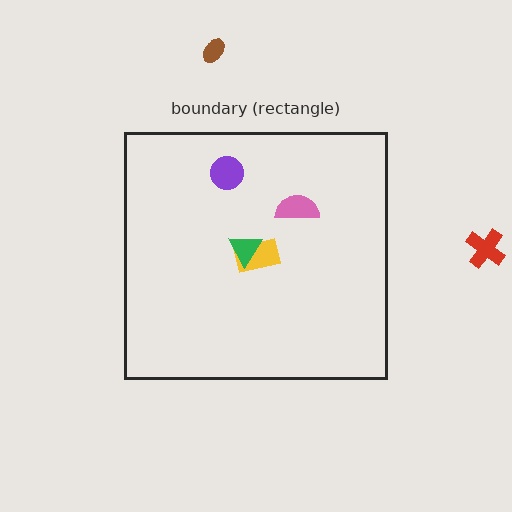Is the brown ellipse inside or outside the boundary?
Outside.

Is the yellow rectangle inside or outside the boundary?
Inside.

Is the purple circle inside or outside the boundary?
Inside.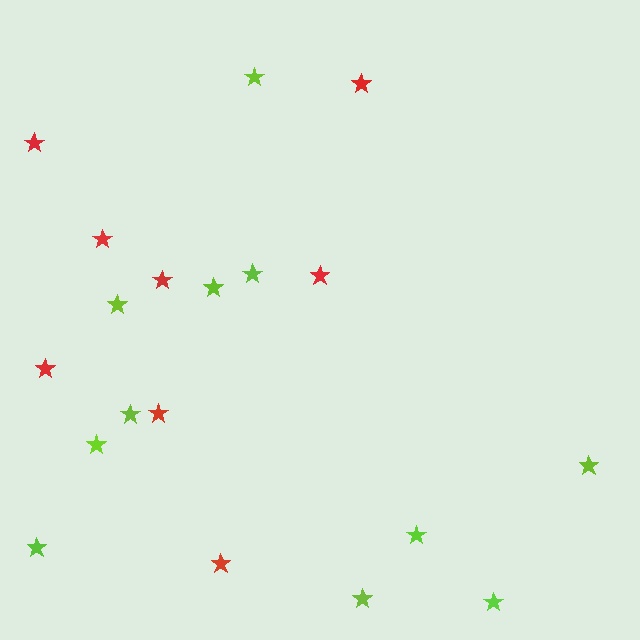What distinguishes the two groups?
There are 2 groups: one group of red stars (8) and one group of lime stars (11).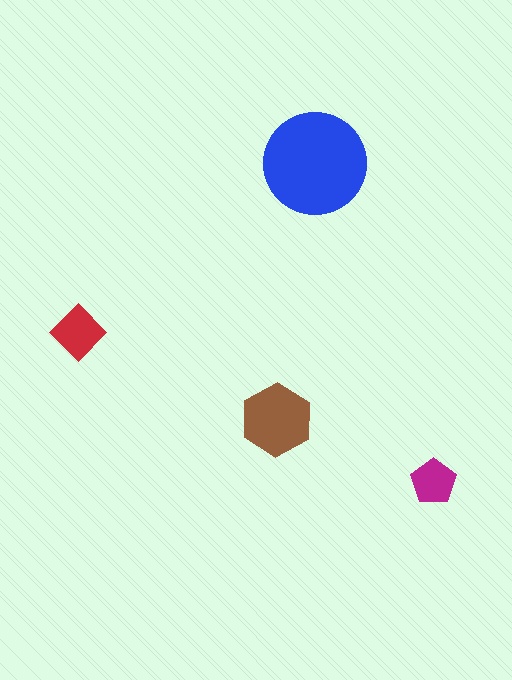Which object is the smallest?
The magenta pentagon.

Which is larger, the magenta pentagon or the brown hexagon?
The brown hexagon.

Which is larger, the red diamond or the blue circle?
The blue circle.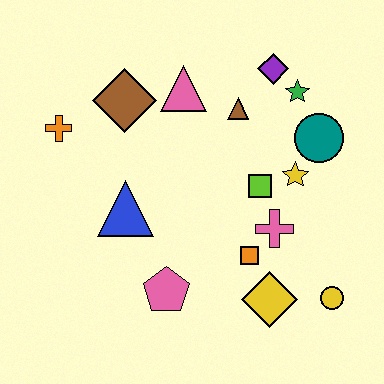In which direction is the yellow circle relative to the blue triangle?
The yellow circle is to the right of the blue triangle.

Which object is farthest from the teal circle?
The orange cross is farthest from the teal circle.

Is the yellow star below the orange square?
No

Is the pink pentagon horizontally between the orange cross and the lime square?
Yes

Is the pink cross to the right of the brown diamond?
Yes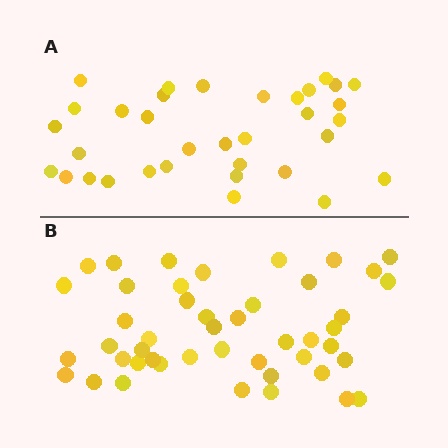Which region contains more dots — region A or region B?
Region B (the bottom region) has more dots.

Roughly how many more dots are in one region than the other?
Region B has roughly 12 or so more dots than region A.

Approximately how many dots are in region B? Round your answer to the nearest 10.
About 50 dots. (The exact count is 46, which rounds to 50.)